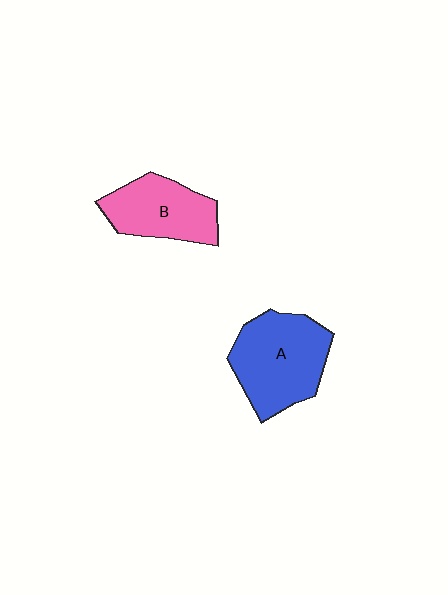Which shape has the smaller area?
Shape B (pink).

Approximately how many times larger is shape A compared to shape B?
Approximately 1.3 times.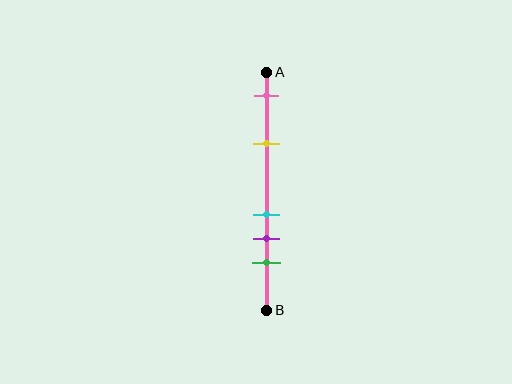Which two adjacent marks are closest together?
The cyan and purple marks are the closest adjacent pair.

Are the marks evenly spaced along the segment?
No, the marks are not evenly spaced.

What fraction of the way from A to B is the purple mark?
The purple mark is approximately 70% (0.7) of the way from A to B.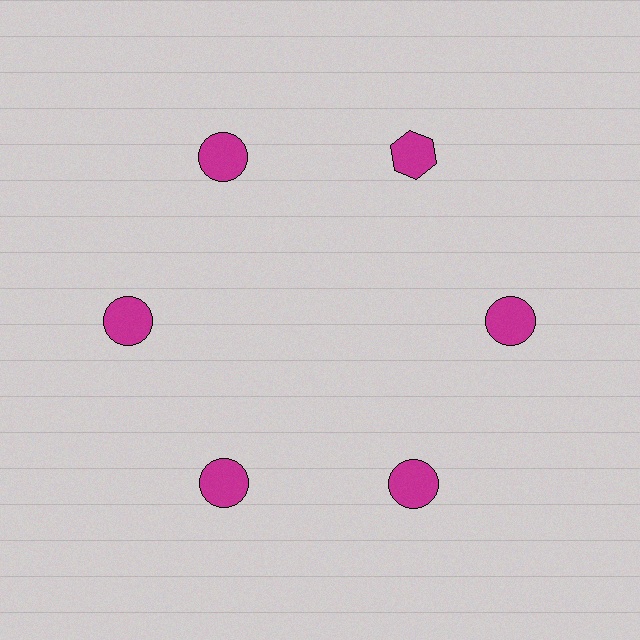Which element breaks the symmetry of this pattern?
The magenta hexagon at roughly the 1 o'clock position breaks the symmetry. All other shapes are magenta circles.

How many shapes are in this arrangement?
There are 6 shapes arranged in a ring pattern.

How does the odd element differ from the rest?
It has a different shape: hexagon instead of circle.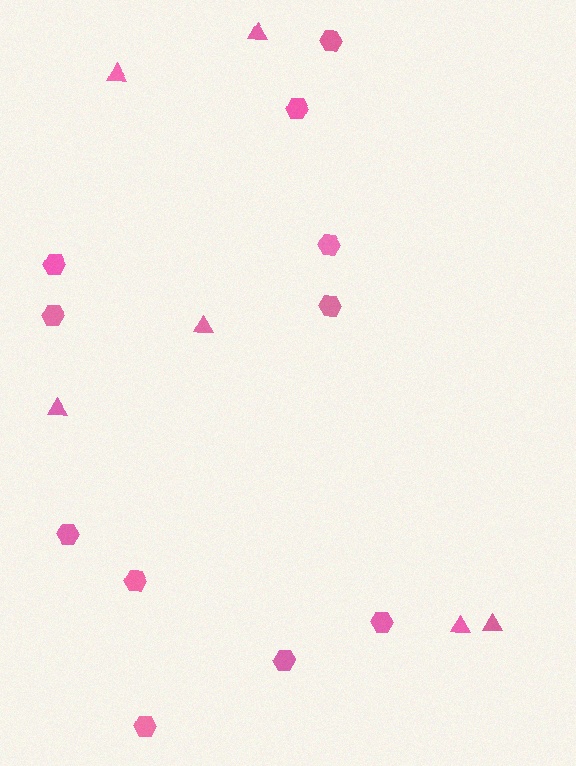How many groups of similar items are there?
There are 2 groups: one group of triangles (6) and one group of hexagons (11).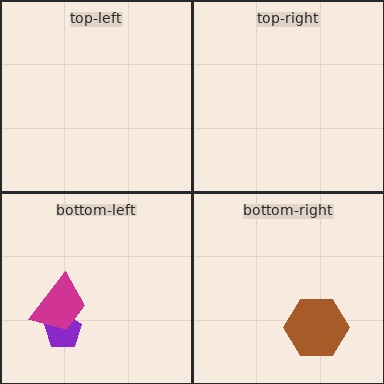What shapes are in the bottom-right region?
The brown hexagon.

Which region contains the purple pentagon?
The bottom-left region.